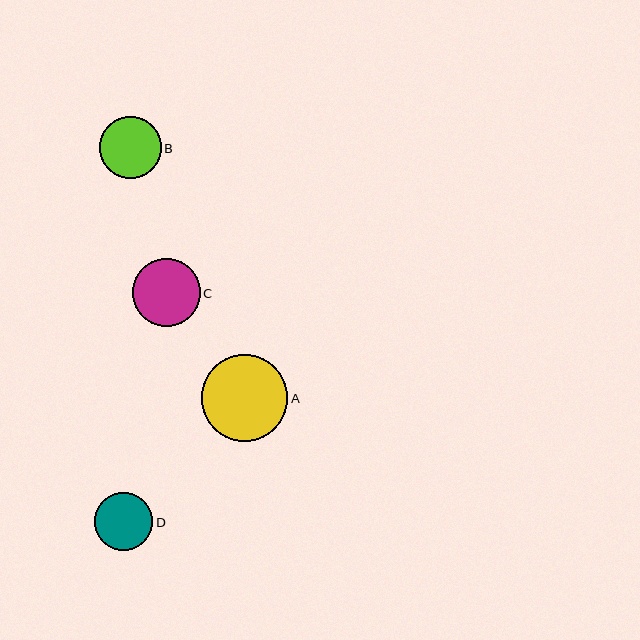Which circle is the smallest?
Circle D is the smallest with a size of approximately 58 pixels.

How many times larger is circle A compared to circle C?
Circle A is approximately 1.3 times the size of circle C.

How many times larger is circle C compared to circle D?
Circle C is approximately 1.2 times the size of circle D.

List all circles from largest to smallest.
From largest to smallest: A, C, B, D.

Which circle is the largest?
Circle A is the largest with a size of approximately 87 pixels.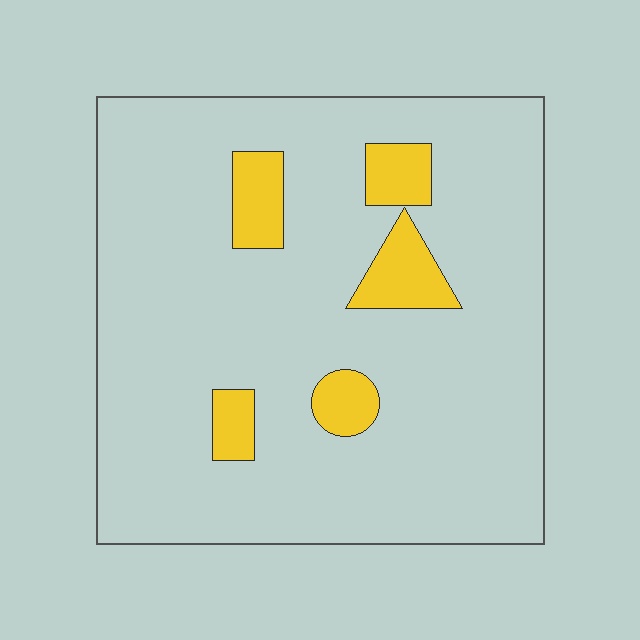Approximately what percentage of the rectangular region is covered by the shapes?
Approximately 10%.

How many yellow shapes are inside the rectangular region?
5.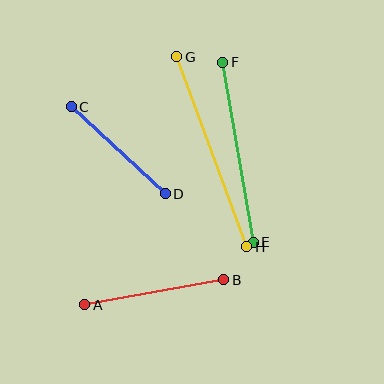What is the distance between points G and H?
The distance is approximately 202 pixels.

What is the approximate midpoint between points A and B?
The midpoint is at approximately (154, 292) pixels.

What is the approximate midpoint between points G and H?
The midpoint is at approximately (212, 152) pixels.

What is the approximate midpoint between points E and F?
The midpoint is at approximately (238, 152) pixels.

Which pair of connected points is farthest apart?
Points G and H are farthest apart.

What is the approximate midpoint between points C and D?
The midpoint is at approximately (118, 150) pixels.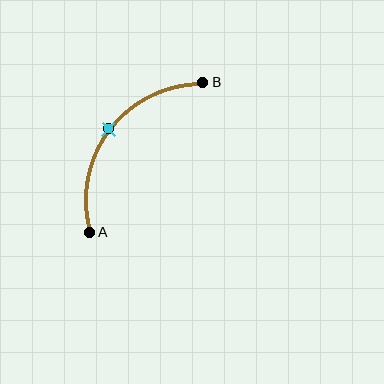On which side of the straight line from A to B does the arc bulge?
The arc bulges above and to the left of the straight line connecting A and B.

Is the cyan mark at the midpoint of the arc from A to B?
Yes. The cyan mark lies on the arc at equal arc-length from both A and B — it is the arc midpoint.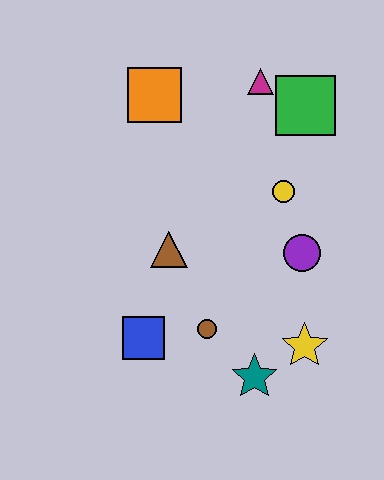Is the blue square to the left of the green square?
Yes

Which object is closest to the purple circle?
The yellow circle is closest to the purple circle.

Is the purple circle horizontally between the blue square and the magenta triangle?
No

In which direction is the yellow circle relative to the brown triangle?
The yellow circle is to the right of the brown triangle.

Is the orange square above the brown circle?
Yes